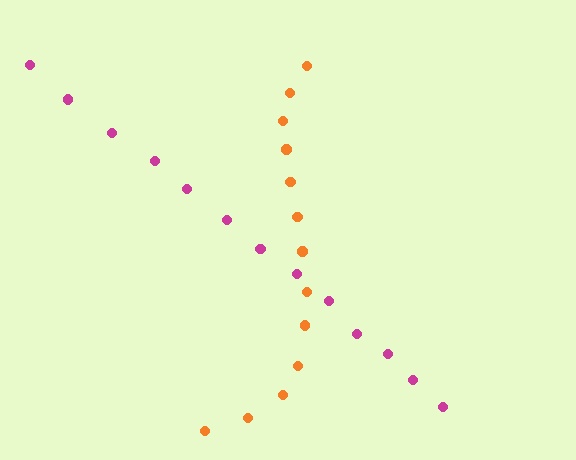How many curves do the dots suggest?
There are 2 distinct paths.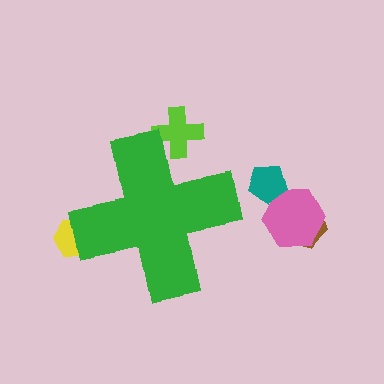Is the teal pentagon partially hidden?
No, the teal pentagon is fully visible.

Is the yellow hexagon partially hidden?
Yes, the yellow hexagon is partially hidden behind the green cross.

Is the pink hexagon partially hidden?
No, the pink hexagon is fully visible.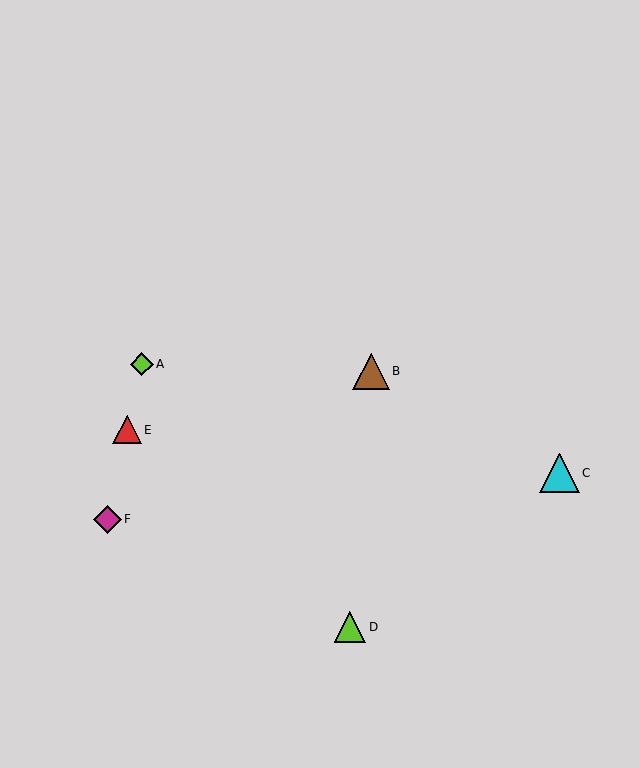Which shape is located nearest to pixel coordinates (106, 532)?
The magenta diamond (labeled F) at (107, 519) is nearest to that location.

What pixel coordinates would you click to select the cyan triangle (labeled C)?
Click at (560, 473) to select the cyan triangle C.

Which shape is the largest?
The cyan triangle (labeled C) is the largest.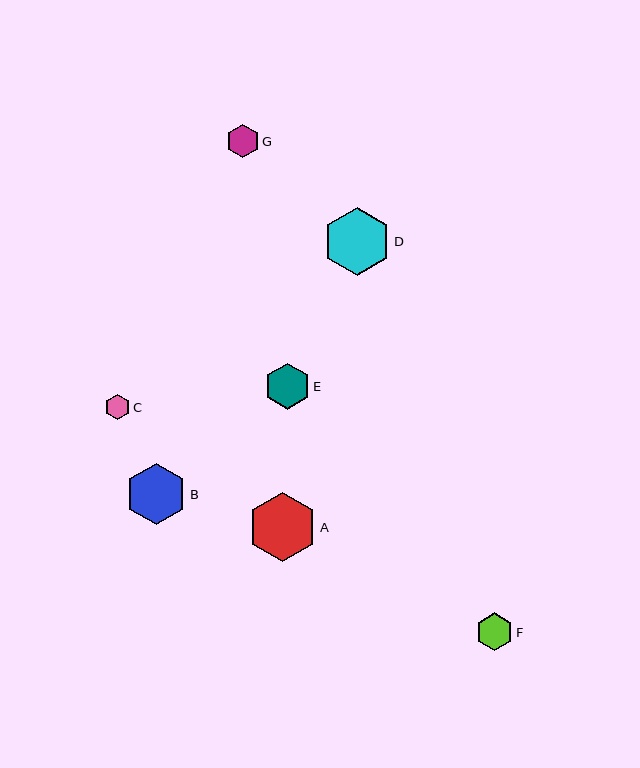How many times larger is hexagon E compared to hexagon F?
Hexagon E is approximately 1.2 times the size of hexagon F.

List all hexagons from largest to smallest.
From largest to smallest: A, D, B, E, F, G, C.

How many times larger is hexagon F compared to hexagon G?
Hexagon F is approximately 1.1 times the size of hexagon G.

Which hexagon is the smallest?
Hexagon C is the smallest with a size of approximately 25 pixels.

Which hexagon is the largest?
Hexagon A is the largest with a size of approximately 70 pixels.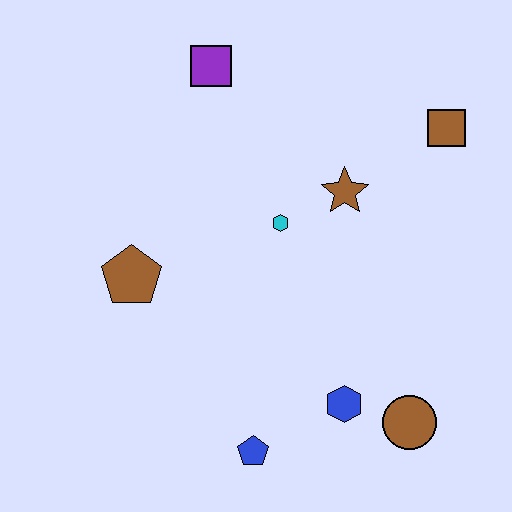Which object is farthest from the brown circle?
The purple square is farthest from the brown circle.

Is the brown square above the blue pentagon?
Yes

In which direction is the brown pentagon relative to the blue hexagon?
The brown pentagon is to the left of the blue hexagon.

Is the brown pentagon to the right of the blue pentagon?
No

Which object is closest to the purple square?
The cyan hexagon is closest to the purple square.